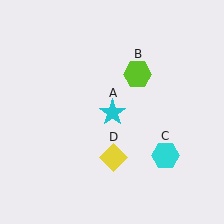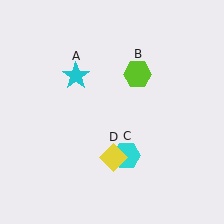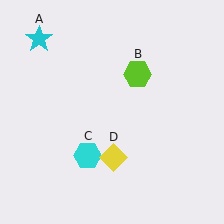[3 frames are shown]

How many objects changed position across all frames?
2 objects changed position: cyan star (object A), cyan hexagon (object C).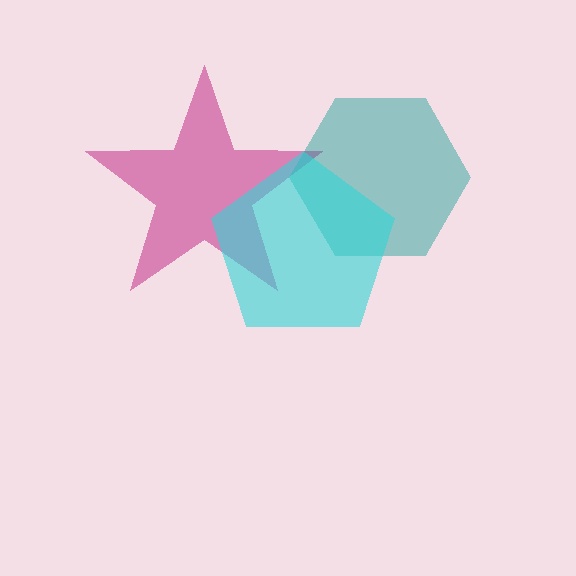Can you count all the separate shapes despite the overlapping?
Yes, there are 3 separate shapes.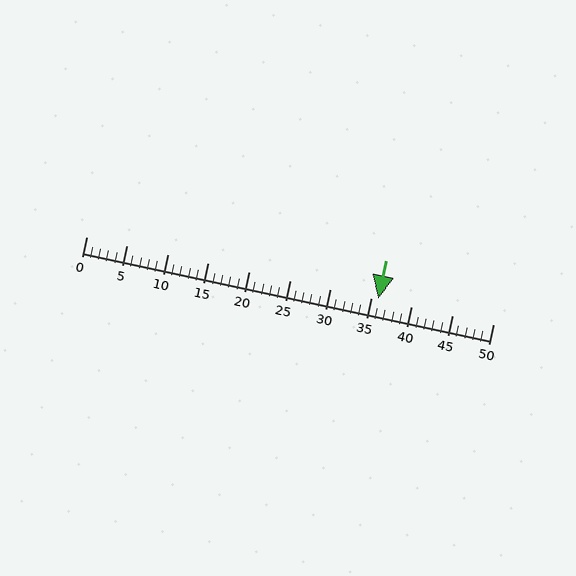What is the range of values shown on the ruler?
The ruler shows values from 0 to 50.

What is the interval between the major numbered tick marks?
The major tick marks are spaced 5 units apart.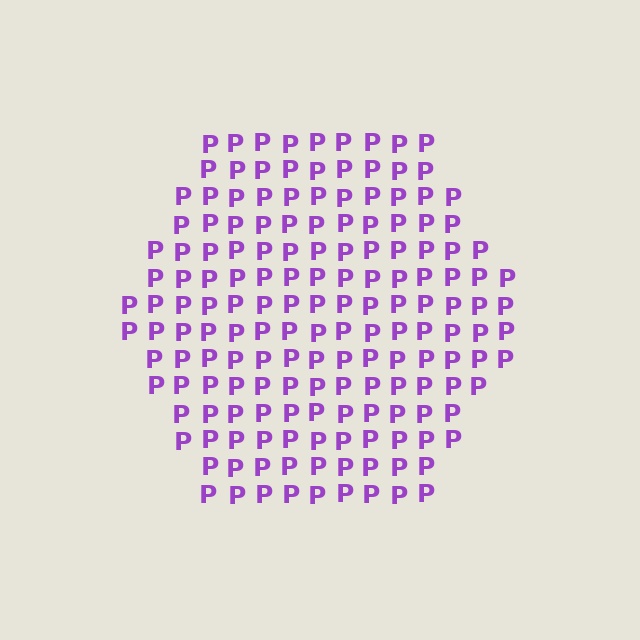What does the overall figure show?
The overall figure shows a hexagon.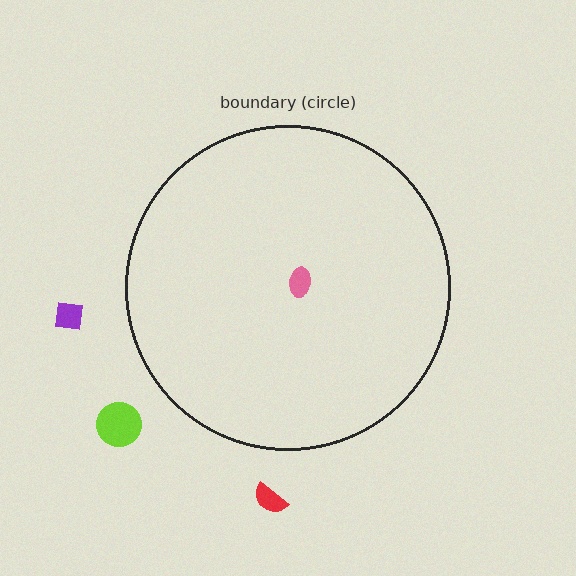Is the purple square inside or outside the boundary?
Outside.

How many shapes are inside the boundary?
1 inside, 3 outside.